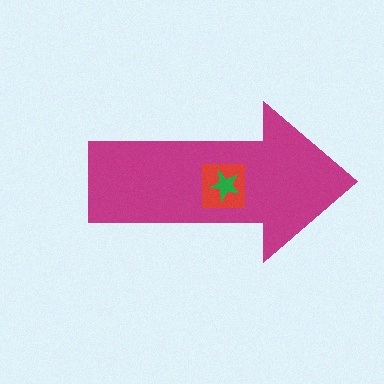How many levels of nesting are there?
3.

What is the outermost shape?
The magenta arrow.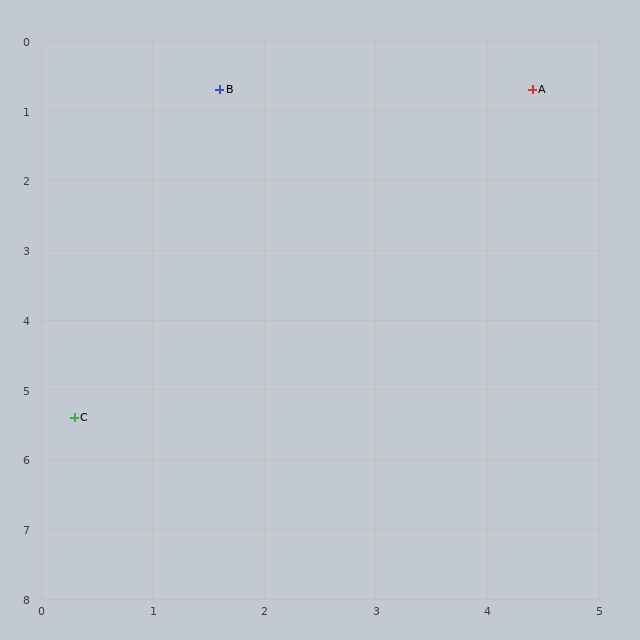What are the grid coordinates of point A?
Point A is at approximately (4.4, 0.7).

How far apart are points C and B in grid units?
Points C and B are about 4.9 grid units apart.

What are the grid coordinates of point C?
Point C is at approximately (0.3, 5.4).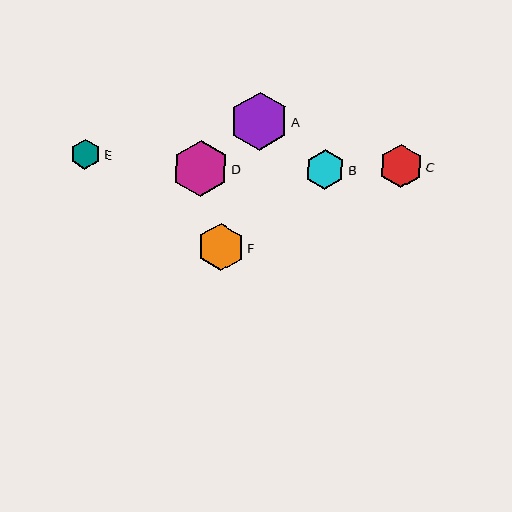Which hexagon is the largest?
Hexagon A is the largest with a size of approximately 58 pixels.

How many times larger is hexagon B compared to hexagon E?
Hexagon B is approximately 1.3 times the size of hexagon E.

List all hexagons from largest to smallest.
From largest to smallest: A, D, F, C, B, E.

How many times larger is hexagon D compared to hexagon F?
Hexagon D is approximately 1.2 times the size of hexagon F.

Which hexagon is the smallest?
Hexagon E is the smallest with a size of approximately 30 pixels.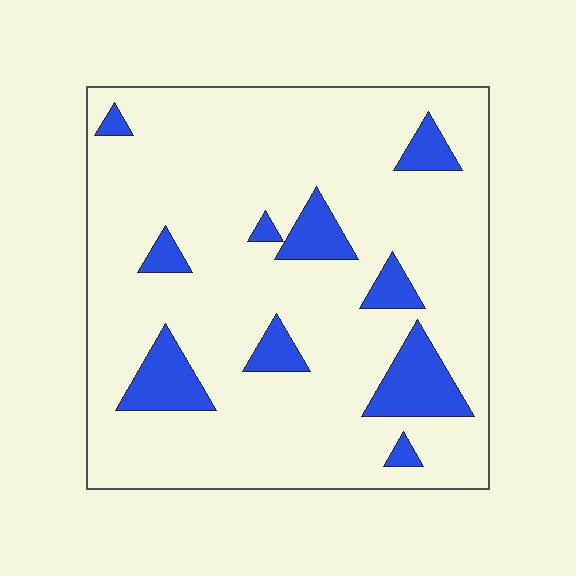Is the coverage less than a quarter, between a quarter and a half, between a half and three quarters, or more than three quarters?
Less than a quarter.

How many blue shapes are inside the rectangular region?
10.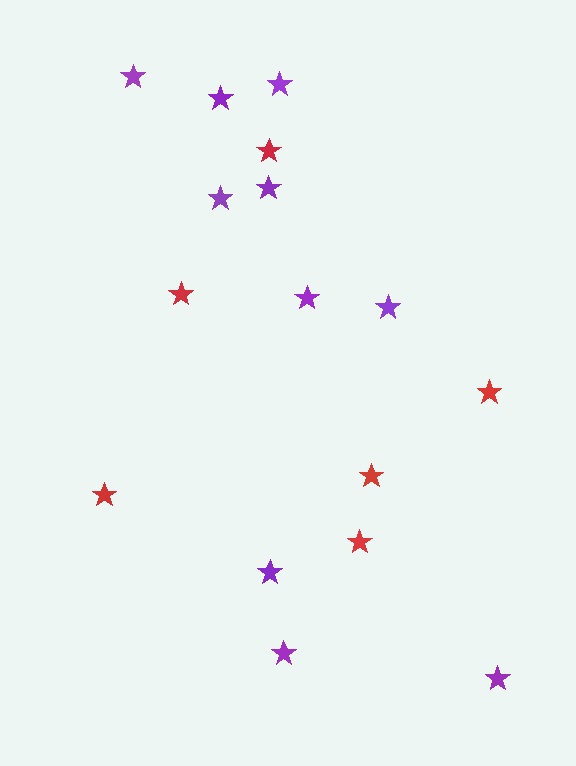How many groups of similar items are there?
There are 2 groups: one group of red stars (6) and one group of purple stars (10).